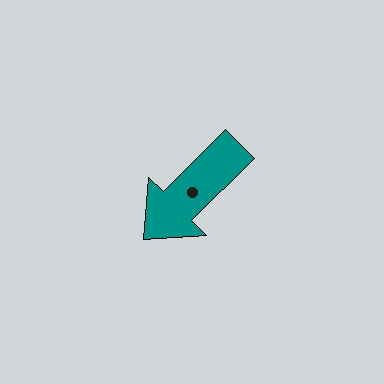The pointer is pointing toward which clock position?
Roughly 8 o'clock.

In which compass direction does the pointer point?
Southwest.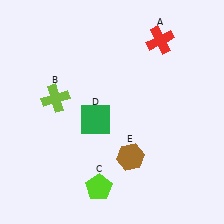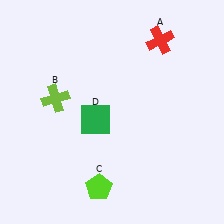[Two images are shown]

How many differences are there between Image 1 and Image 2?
There is 1 difference between the two images.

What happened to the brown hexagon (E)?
The brown hexagon (E) was removed in Image 2. It was in the bottom-right area of Image 1.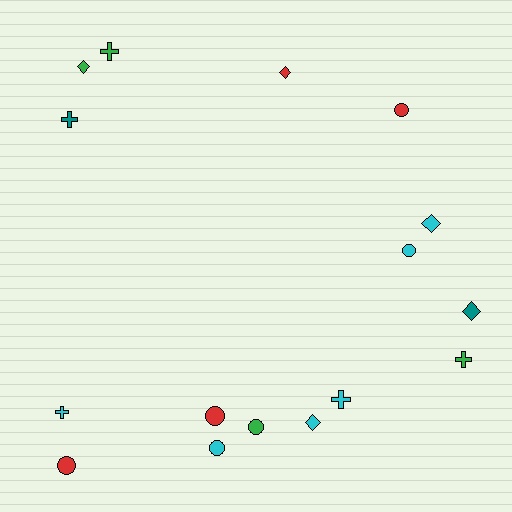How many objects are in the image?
There are 16 objects.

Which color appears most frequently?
Cyan, with 6 objects.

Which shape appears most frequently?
Circle, with 6 objects.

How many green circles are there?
There is 1 green circle.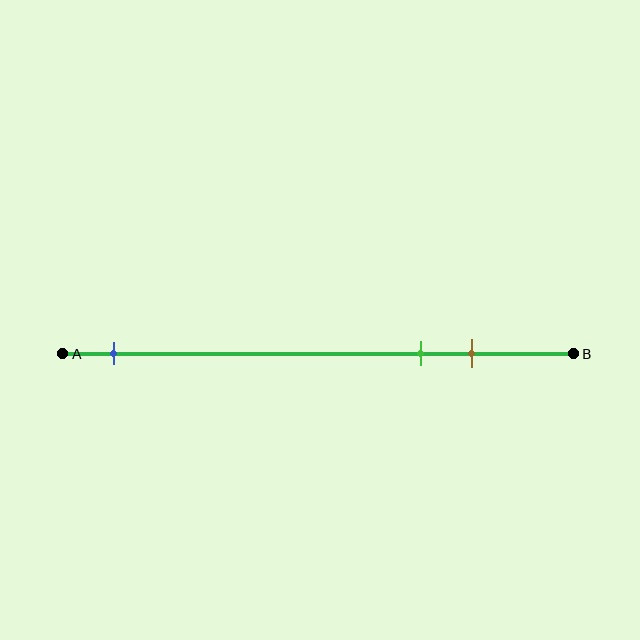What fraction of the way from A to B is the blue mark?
The blue mark is approximately 10% (0.1) of the way from A to B.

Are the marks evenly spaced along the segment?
No, the marks are not evenly spaced.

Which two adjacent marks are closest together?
The green and brown marks are the closest adjacent pair.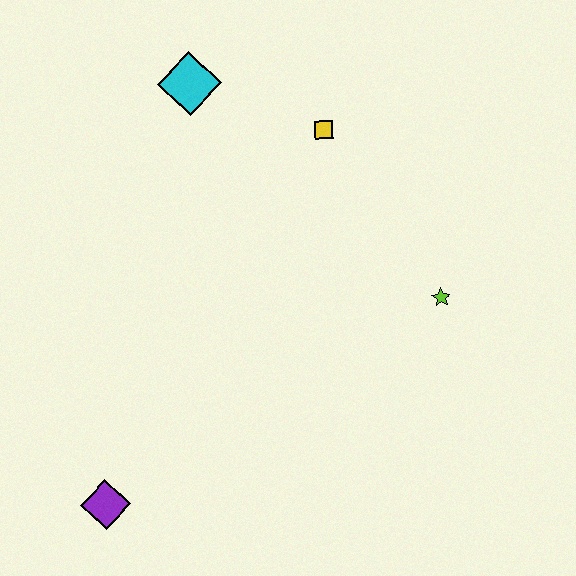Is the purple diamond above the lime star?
No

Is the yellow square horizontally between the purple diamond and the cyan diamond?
No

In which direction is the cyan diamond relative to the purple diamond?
The cyan diamond is above the purple diamond.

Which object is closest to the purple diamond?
The lime star is closest to the purple diamond.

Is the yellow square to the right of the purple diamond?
Yes